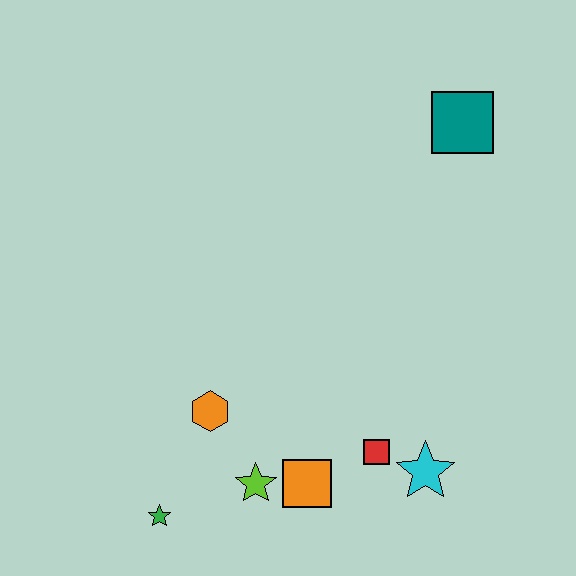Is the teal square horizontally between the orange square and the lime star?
No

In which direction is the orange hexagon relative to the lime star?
The orange hexagon is above the lime star.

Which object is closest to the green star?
The lime star is closest to the green star.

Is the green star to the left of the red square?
Yes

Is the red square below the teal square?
Yes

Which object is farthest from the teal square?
The green star is farthest from the teal square.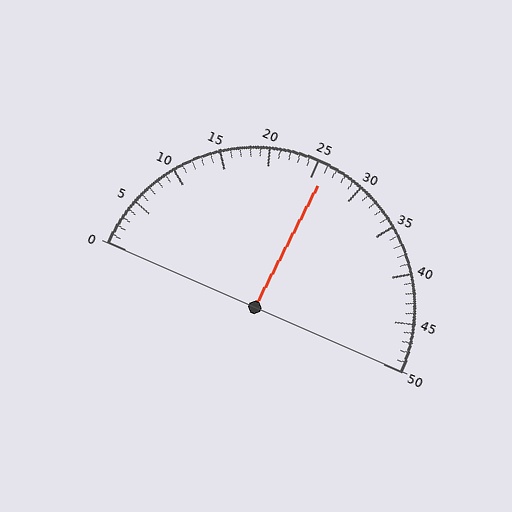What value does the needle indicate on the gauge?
The needle indicates approximately 26.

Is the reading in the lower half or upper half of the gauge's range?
The reading is in the upper half of the range (0 to 50).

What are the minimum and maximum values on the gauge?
The gauge ranges from 0 to 50.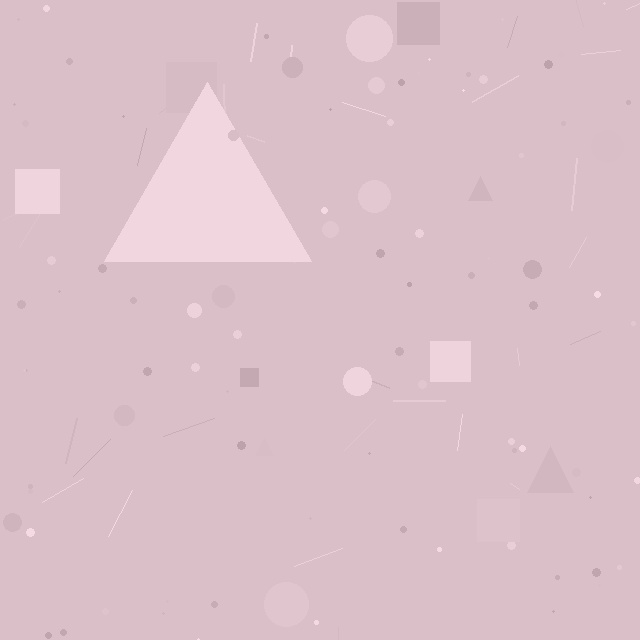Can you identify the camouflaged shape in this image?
The camouflaged shape is a triangle.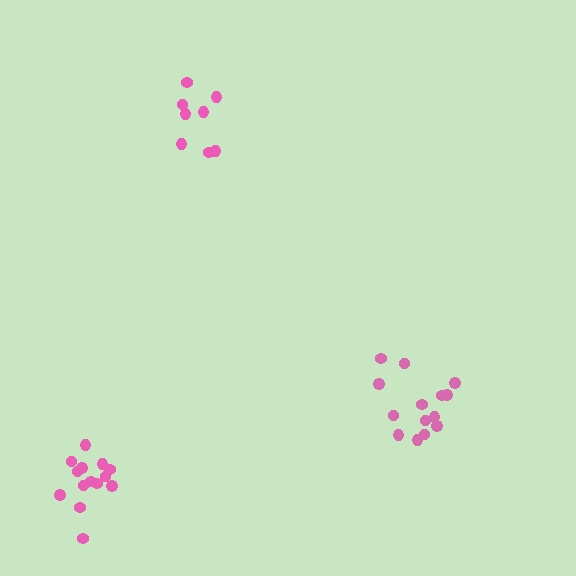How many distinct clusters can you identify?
There are 3 distinct clusters.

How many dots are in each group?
Group 1: 14 dots, Group 2: 14 dots, Group 3: 8 dots (36 total).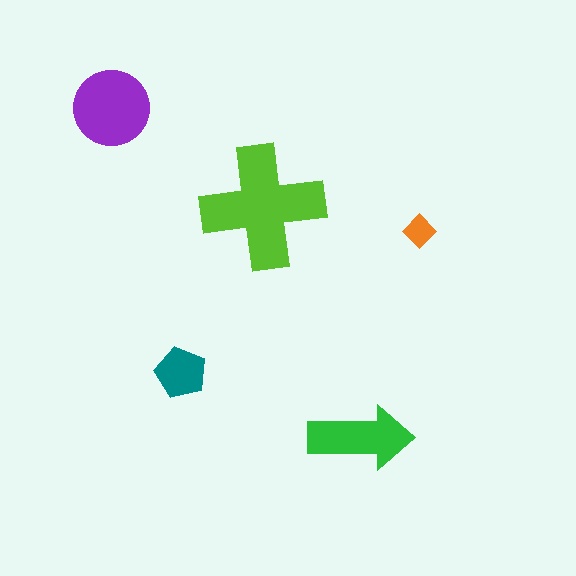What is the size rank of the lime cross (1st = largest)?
1st.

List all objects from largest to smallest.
The lime cross, the purple circle, the green arrow, the teal pentagon, the orange diamond.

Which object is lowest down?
The green arrow is bottommost.